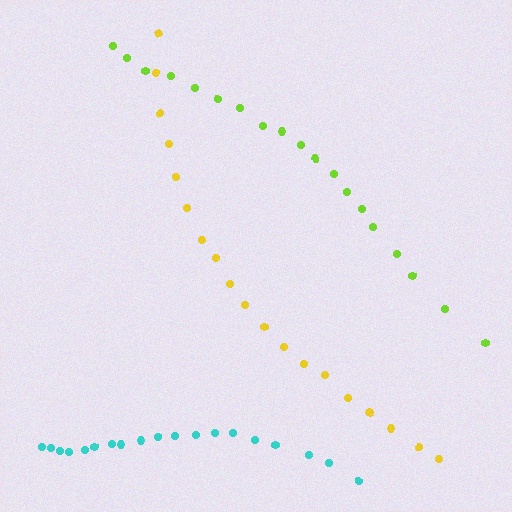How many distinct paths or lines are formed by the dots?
There are 3 distinct paths.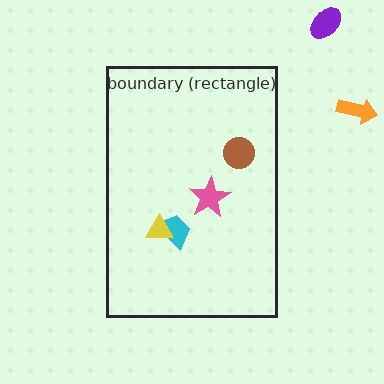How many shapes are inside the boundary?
4 inside, 2 outside.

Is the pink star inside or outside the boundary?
Inside.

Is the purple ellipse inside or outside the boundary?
Outside.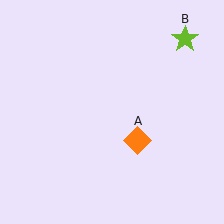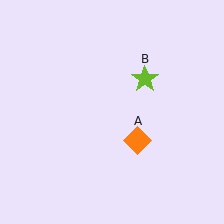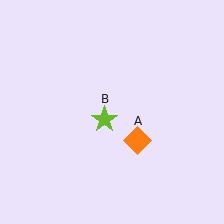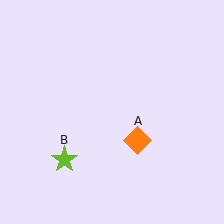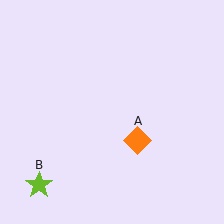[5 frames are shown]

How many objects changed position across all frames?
1 object changed position: lime star (object B).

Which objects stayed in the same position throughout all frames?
Orange diamond (object A) remained stationary.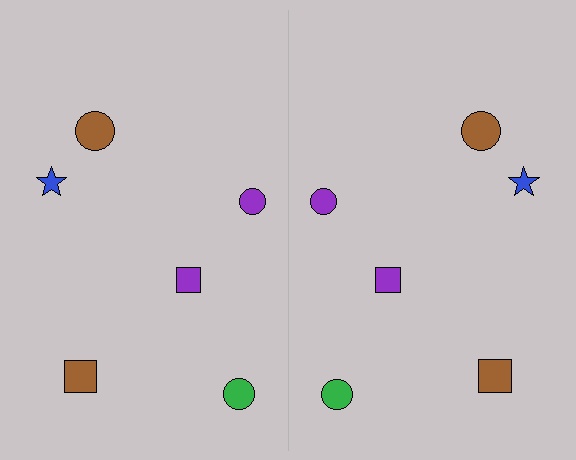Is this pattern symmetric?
Yes, this pattern has bilateral (reflection) symmetry.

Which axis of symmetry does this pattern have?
The pattern has a vertical axis of symmetry running through the center of the image.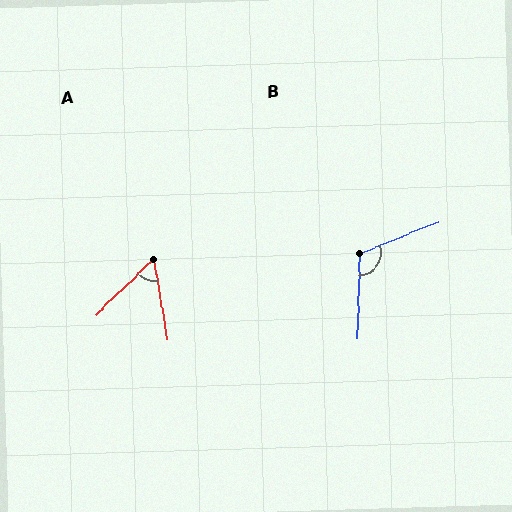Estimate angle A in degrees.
Approximately 56 degrees.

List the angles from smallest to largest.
A (56°), B (113°).